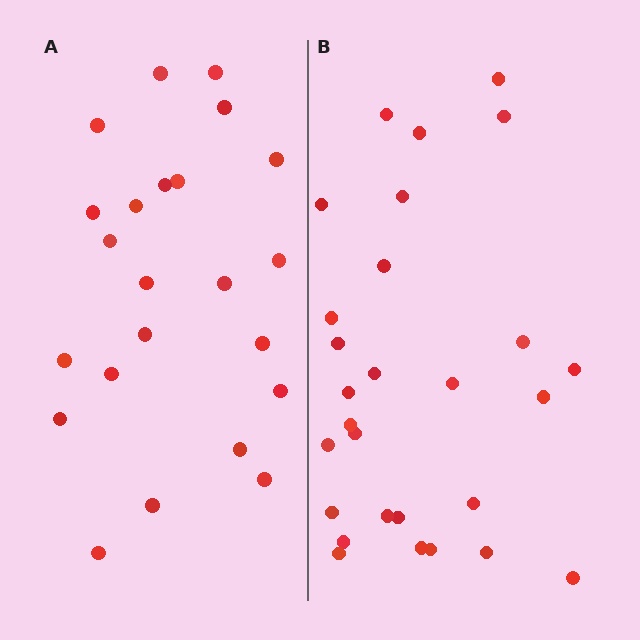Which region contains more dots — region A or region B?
Region B (the right region) has more dots.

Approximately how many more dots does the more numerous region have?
Region B has about 5 more dots than region A.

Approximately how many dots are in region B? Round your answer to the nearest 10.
About 30 dots. (The exact count is 28, which rounds to 30.)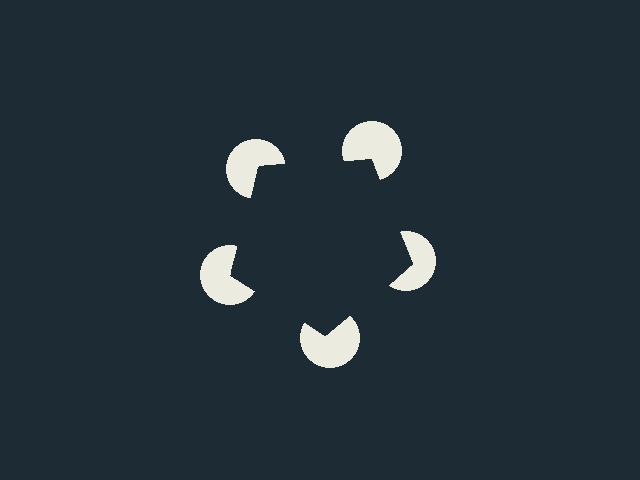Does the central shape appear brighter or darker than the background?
It typically appears slightly darker than the background, even though no actual brightness change is drawn.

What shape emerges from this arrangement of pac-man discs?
An illusory pentagon — its edges are inferred from the aligned wedge cuts in the pac-man discs, not physically drawn.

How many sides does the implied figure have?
5 sides.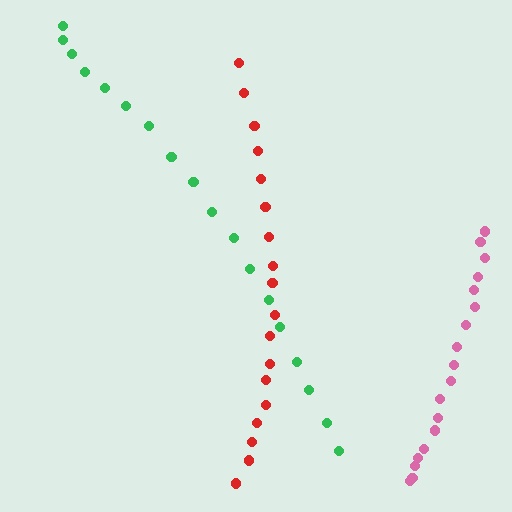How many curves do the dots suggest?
There are 3 distinct paths.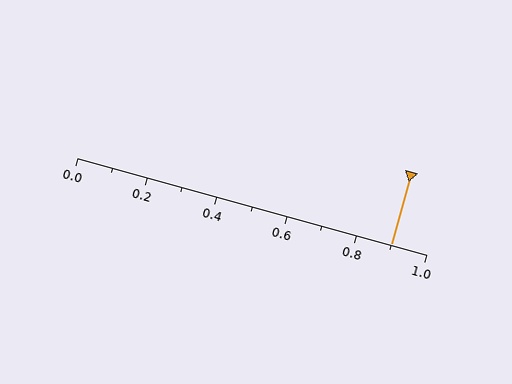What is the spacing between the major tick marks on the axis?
The major ticks are spaced 0.2 apart.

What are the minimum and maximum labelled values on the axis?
The axis runs from 0.0 to 1.0.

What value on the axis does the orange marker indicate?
The marker indicates approximately 0.9.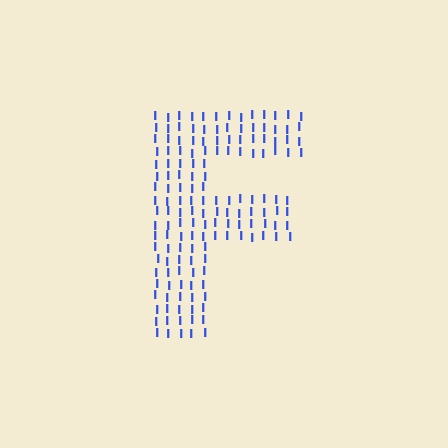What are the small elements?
The small elements are letter I's.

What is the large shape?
The large shape is the letter F.